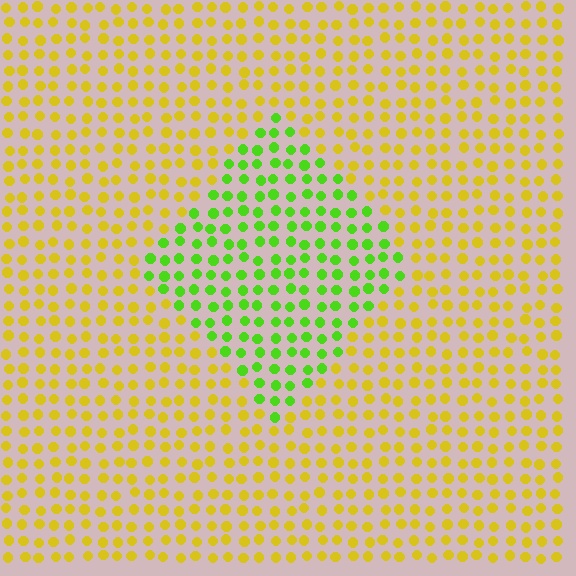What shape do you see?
I see a diamond.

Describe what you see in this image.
The image is filled with small yellow elements in a uniform arrangement. A diamond-shaped region is visible where the elements are tinted to a slightly different hue, forming a subtle color boundary.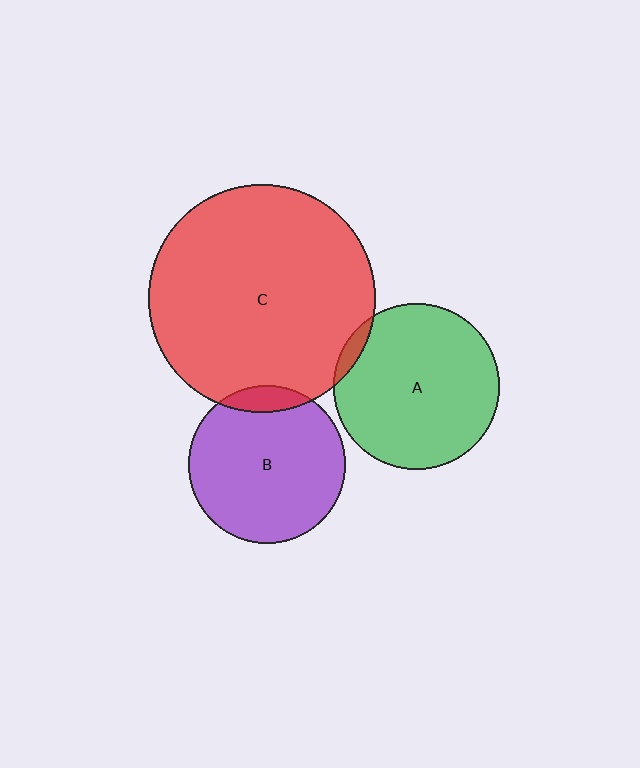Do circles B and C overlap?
Yes.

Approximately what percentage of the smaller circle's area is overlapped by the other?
Approximately 10%.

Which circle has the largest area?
Circle C (red).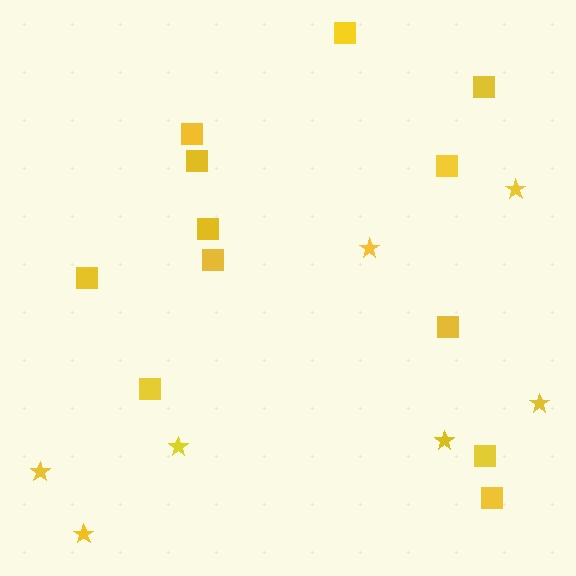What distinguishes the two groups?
There are 2 groups: one group of squares (12) and one group of stars (7).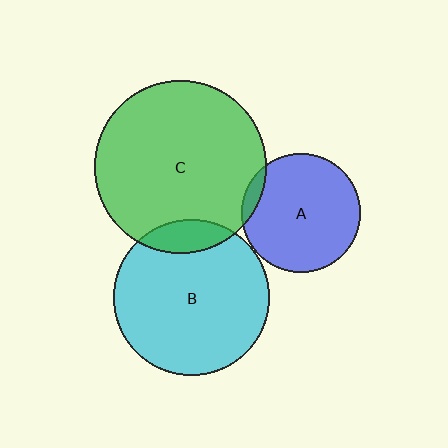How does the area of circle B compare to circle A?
Approximately 1.7 times.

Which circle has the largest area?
Circle C (green).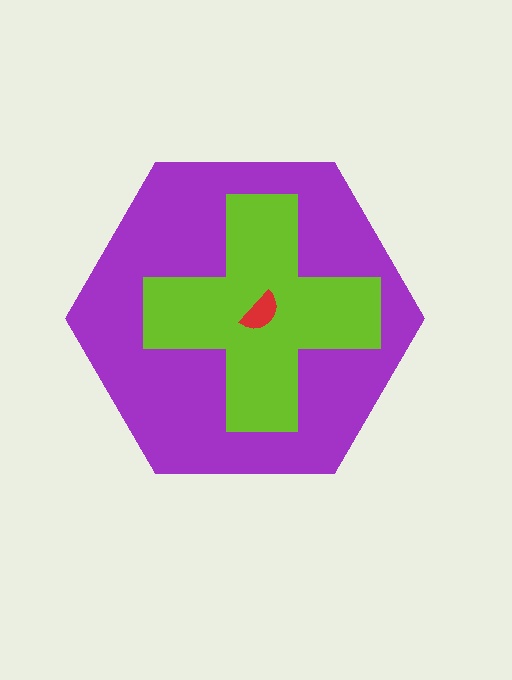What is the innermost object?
The red semicircle.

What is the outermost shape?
The purple hexagon.